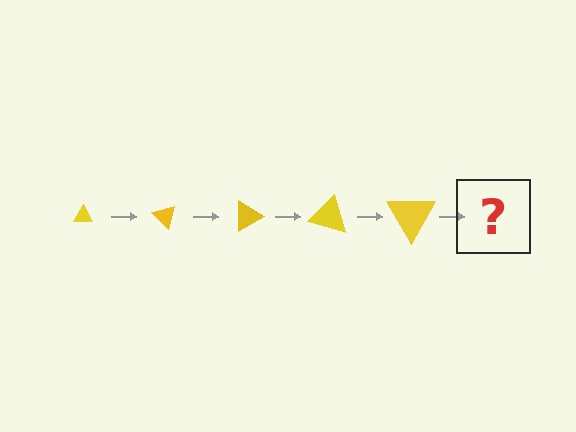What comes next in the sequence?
The next element should be a triangle, larger than the previous one and rotated 225 degrees from the start.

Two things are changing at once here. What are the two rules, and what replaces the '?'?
The two rules are that the triangle grows larger each step and it rotates 45 degrees each step. The '?' should be a triangle, larger than the previous one and rotated 225 degrees from the start.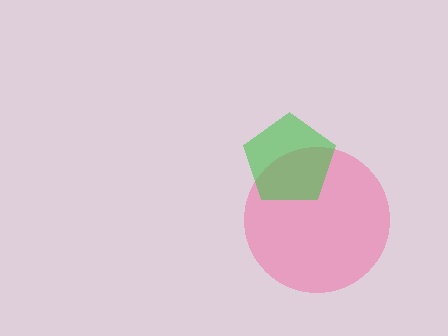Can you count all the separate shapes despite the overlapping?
Yes, there are 2 separate shapes.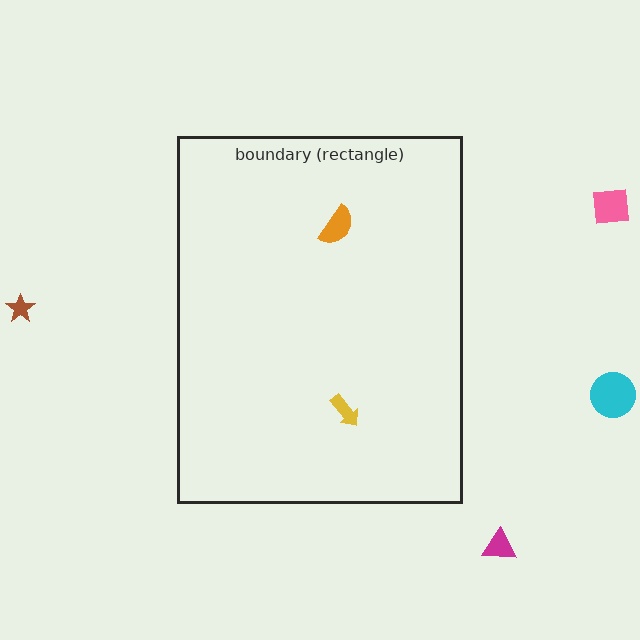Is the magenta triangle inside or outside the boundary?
Outside.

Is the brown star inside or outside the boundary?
Outside.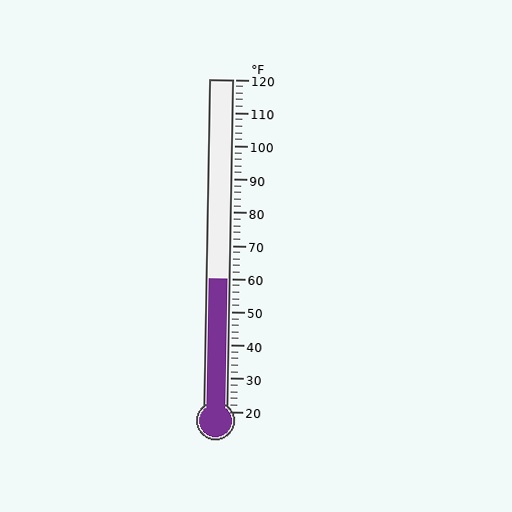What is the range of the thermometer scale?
The thermometer scale ranges from 20°F to 120°F.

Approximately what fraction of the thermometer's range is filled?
The thermometer is filled to approximately 40% of its range.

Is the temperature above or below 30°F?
The temperature is above 30°F.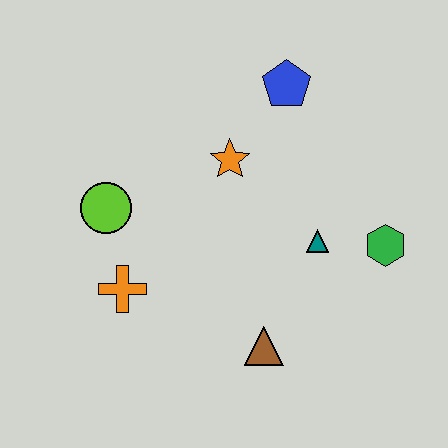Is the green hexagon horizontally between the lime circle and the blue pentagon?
No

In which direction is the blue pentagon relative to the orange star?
The blue pentagon is above the orange star.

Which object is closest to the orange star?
The blue pentagon is closest to the orange star.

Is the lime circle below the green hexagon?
No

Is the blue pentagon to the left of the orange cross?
No